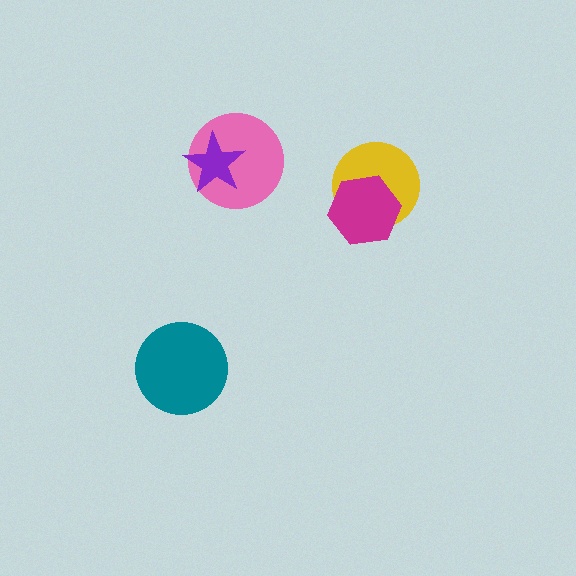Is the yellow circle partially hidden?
Yes, it is partially covered by another shape.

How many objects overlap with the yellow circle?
1 object overlaps with the yellow circle.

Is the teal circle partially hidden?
No, no other shape covers it.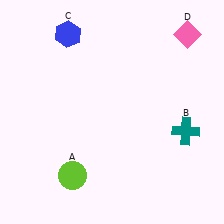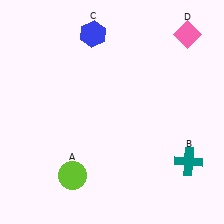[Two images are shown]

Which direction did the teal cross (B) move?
The teal cross (B) moved down.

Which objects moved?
The objects that moved are: the teal cross (B), the blue hexagon (C).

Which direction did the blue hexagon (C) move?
The blue hexagon (C) moved right.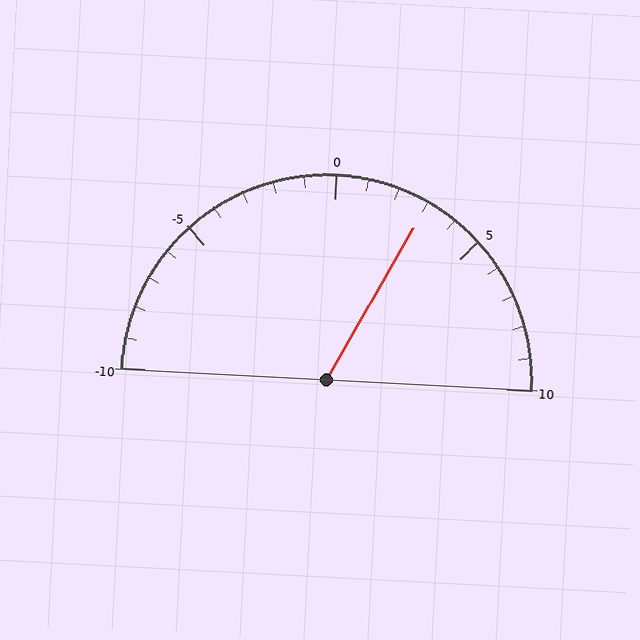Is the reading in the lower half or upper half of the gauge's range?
The reading is in the upper half of the range (-10 to 10).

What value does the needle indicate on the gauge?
The needle indicates approximately 3.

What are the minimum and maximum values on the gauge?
The gauge ranges from -10 to 10.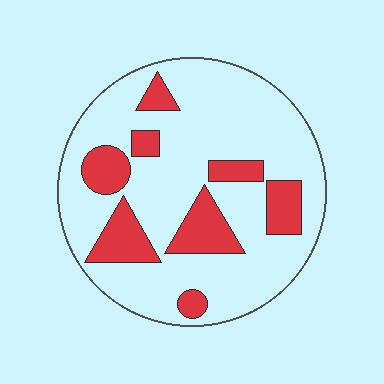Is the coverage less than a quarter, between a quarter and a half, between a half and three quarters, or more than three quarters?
Less than a quarter.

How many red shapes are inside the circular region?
8.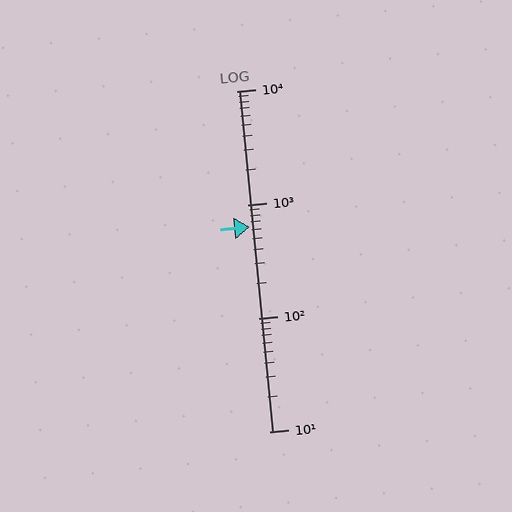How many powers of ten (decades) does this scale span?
The scale spans 3 decades, from 10 to 10000.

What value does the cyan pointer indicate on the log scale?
The pointer indicates approximately 630.